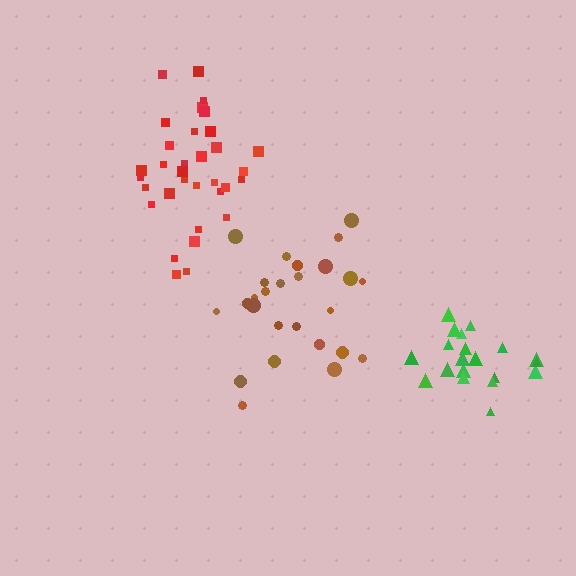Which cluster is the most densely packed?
Green.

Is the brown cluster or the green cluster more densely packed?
Green.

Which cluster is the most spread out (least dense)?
Brown.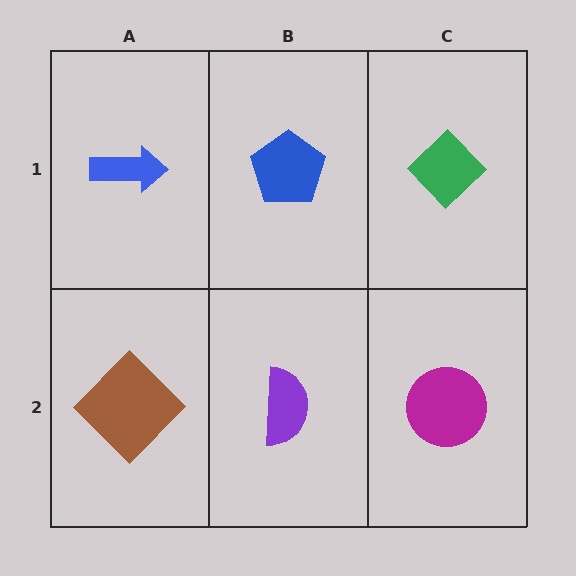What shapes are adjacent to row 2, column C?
A green diamond (row 1, column C), a purple semicircle (row 2, column B).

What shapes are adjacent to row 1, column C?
A magenta circle (row 2, column C), a blue pentagon (row 1, column B).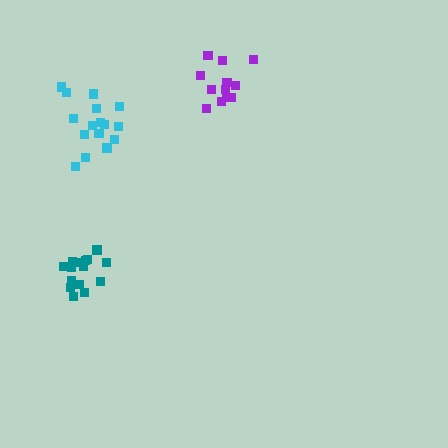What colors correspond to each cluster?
The clusters are colored: cyan, purple, teal.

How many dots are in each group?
Group 1: 16 dots, Group 2: 12 dots, Group 3: 15 dots (43 total).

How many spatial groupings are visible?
There are 3 spatial groupings.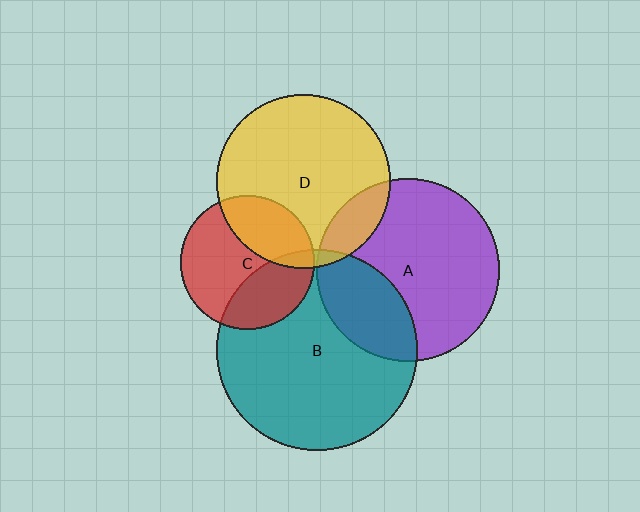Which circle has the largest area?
Circle B (teal).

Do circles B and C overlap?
Yes.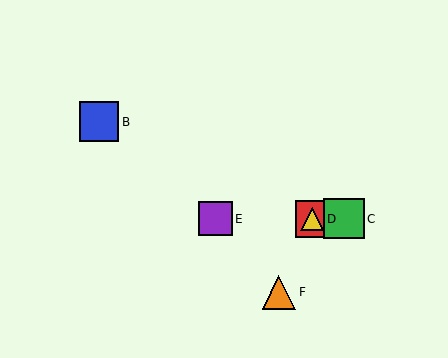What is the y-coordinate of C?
Object C is at y≈219.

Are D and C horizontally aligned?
Yes, both are at y≈219.